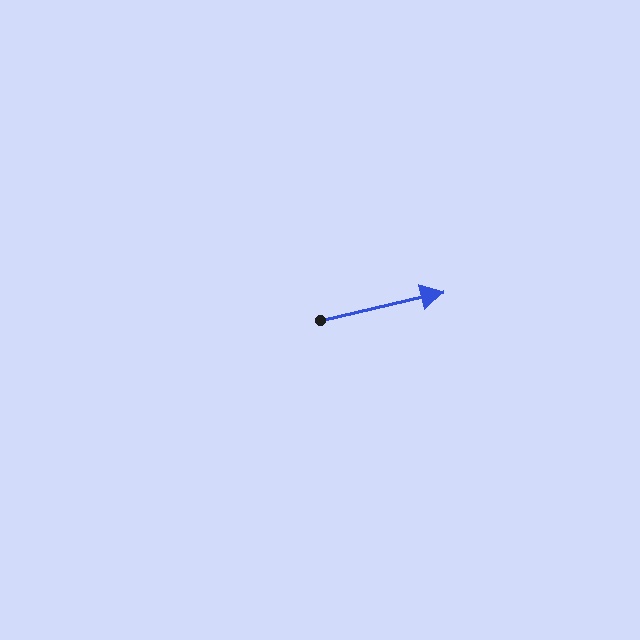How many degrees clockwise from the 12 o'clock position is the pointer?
Approximately 77 degrees.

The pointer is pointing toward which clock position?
Roughly 3 o'clock.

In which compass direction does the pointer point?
East.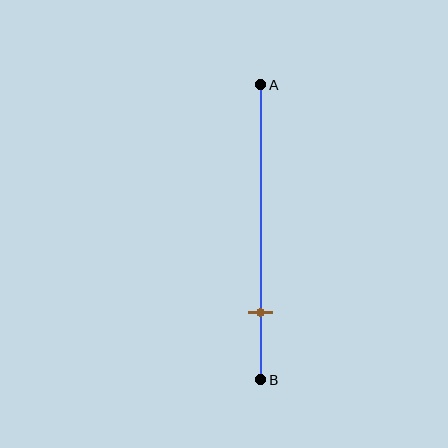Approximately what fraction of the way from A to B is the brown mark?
The brown mark is approximately 75% of the way from A to B.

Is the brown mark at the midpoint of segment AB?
No, the mark is at about 75% from A, not at the 50% midpoint.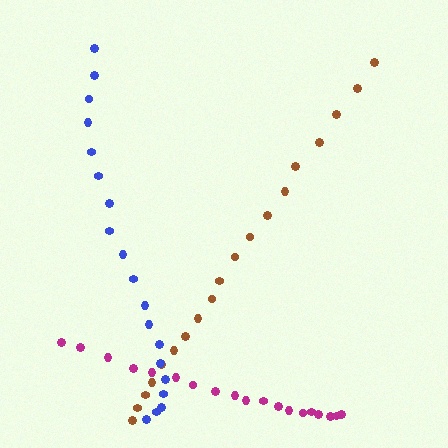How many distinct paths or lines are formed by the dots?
There are 3 distinct paths.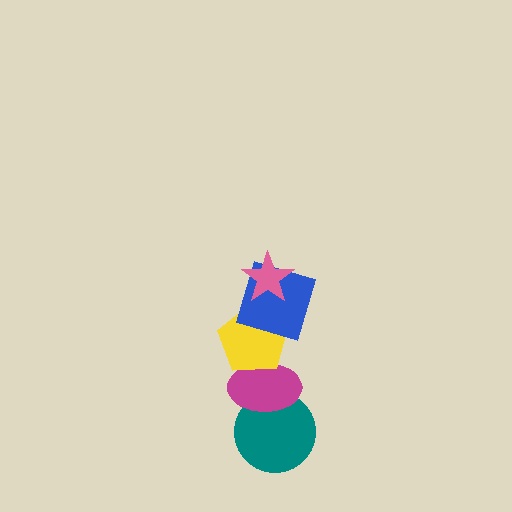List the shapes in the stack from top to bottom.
From top to bottom: the pink star, the blue square, the yellow pentagon, the magenta ellipse, the teal circle.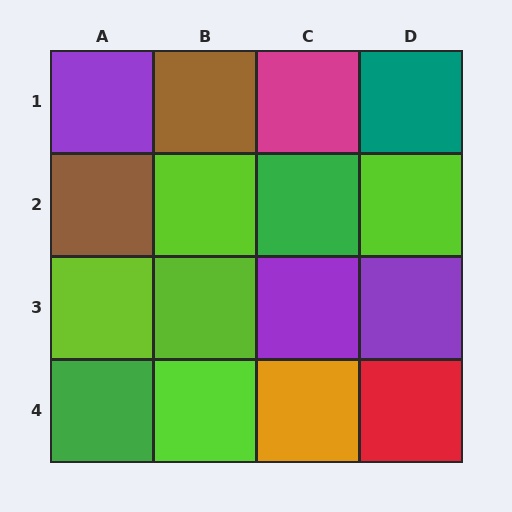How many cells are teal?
1 cell is teal.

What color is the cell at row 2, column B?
Lime.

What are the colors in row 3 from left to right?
Lime, lime, purple, purple.